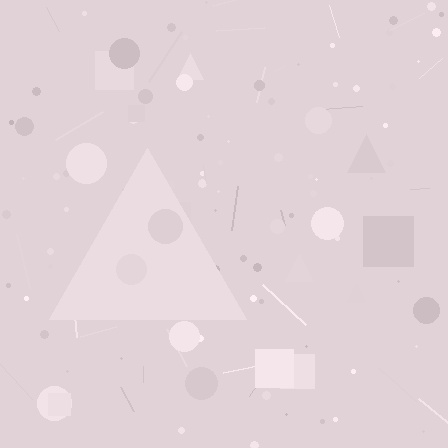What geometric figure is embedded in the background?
A triangle is embedded in the background.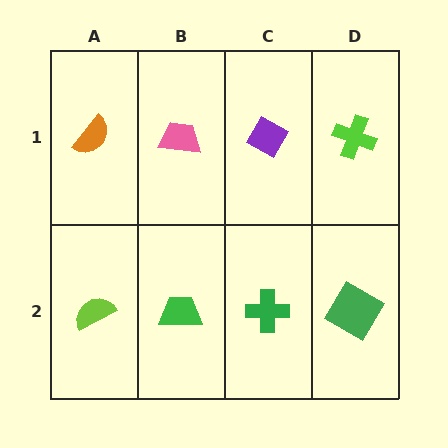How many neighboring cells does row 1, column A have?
2.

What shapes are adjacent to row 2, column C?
A purple diamond (row 1, column C), a green trapezoid (row 2, column B), a green square (row 2, column D).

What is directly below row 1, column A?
A lime semicircle.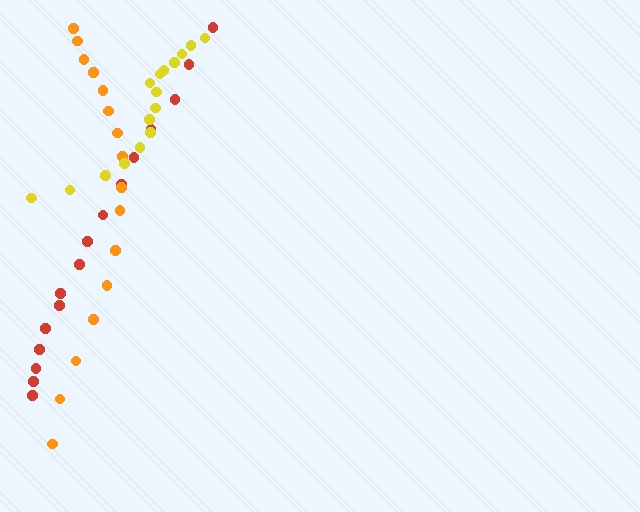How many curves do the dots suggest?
There are 3 distinct paths.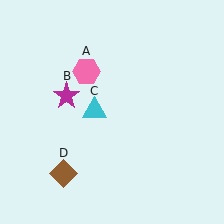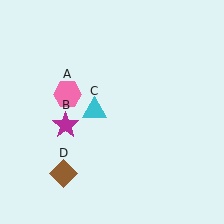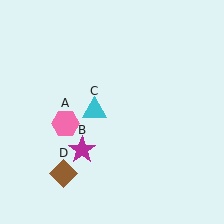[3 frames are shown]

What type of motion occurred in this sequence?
The pink hexagon (object A), magenta star (object B) rotated counterclockwise around the center of the scene.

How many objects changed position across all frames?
2 objects changed position: pink hexagon (object A), magenta star (object B).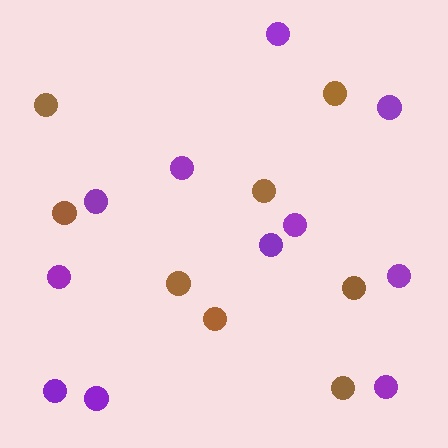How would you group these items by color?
There are 2 groups: one group of brown circles (8) and one group of purple circles (11).